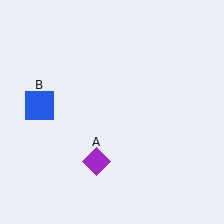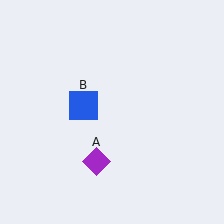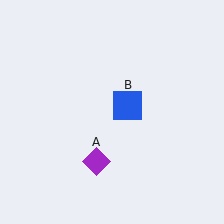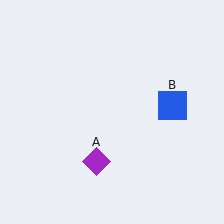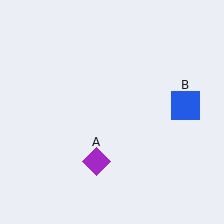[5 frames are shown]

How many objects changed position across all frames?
1 object changed position: blue square (object B).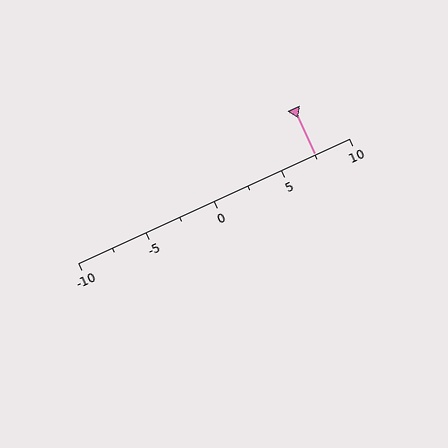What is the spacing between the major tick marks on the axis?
The major ticks are spaced 5 apart.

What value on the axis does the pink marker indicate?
The marker indicates approximately 7.5.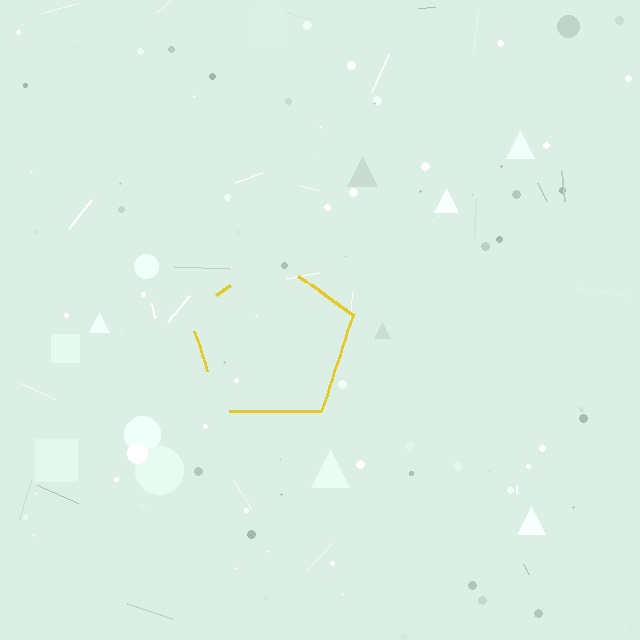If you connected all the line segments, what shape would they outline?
They would outline a pentagon.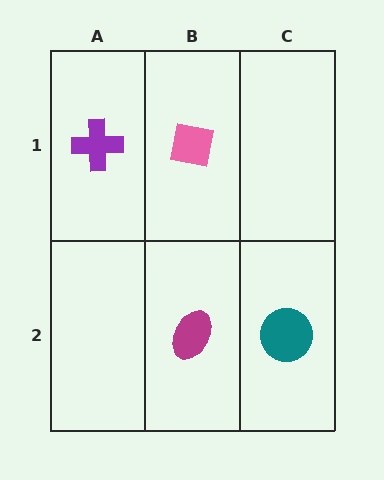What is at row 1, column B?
A pink square.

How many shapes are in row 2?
2 shapes.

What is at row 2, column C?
A teal circle.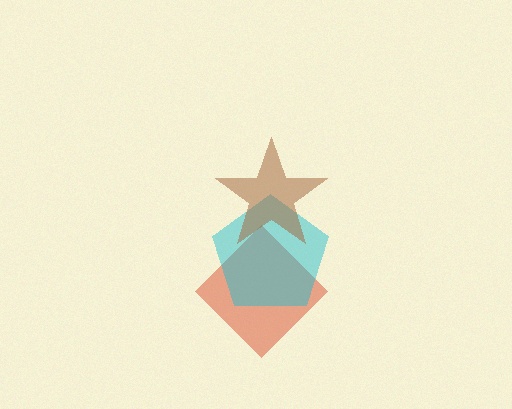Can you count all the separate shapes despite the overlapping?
Yes, there are 3 separate shapes.